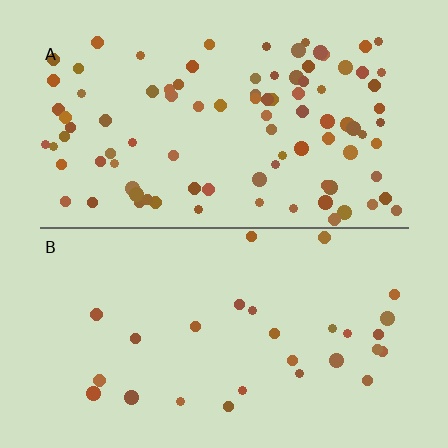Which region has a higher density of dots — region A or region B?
A (the top).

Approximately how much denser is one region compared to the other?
Approximately 3.3× — region A over region B.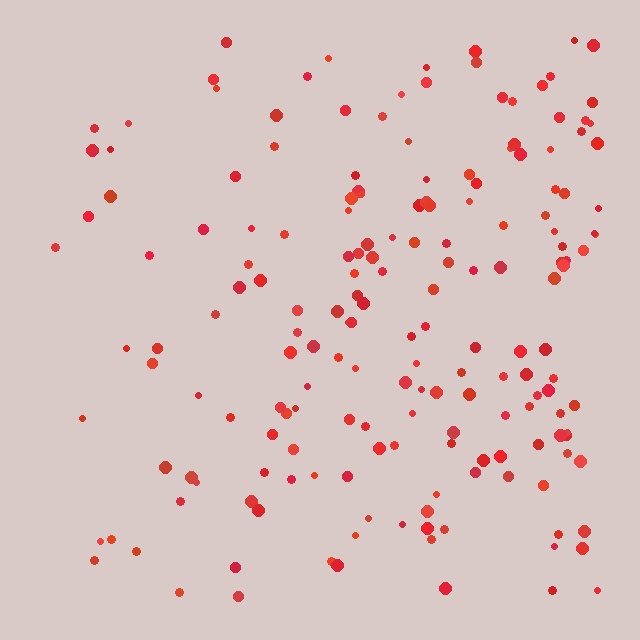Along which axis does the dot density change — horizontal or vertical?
Horizontal.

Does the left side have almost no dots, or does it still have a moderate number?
Still a moderate number, just noticeably fewer than the right.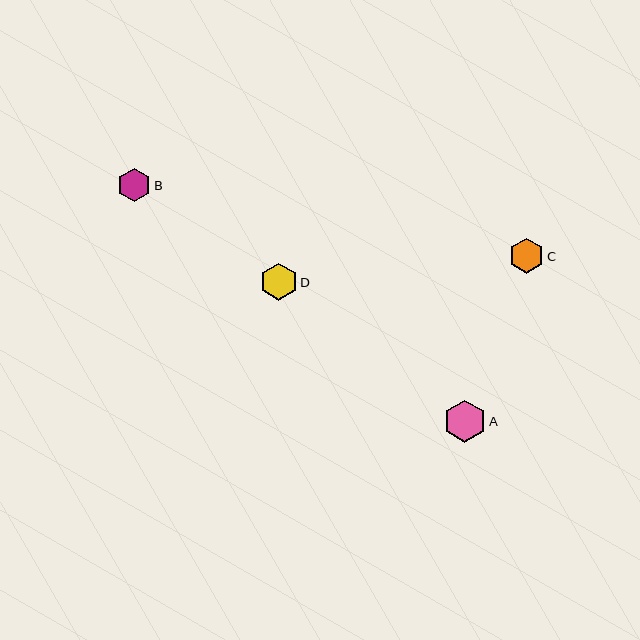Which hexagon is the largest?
Hexagon A is the largest with a size of approximately 42 pixels.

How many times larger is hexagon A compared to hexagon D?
Hexagon A is approximately 1.1 times the size of hexagon D.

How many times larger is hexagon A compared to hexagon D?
Hexagon A is approximately 1.1 times the size of hexagon D.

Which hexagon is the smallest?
Hexagon B is the smallest with a size of approximately 34 pixels.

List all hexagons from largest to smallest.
From largest to smallest: A, D, C, B.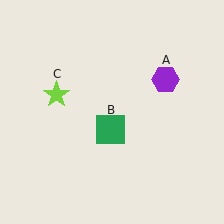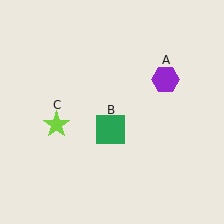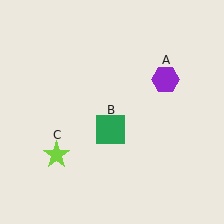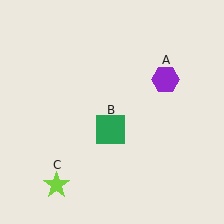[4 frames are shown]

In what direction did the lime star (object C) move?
The lime star (object C) moved down.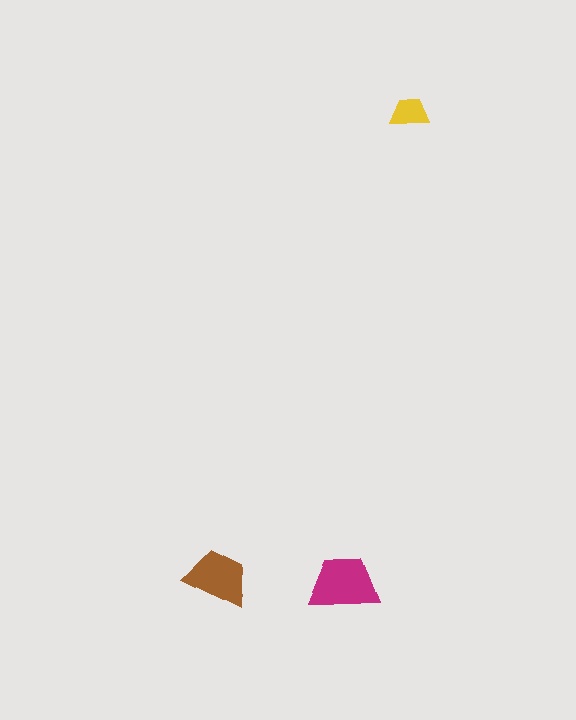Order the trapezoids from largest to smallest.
the magenta one, the brown one, the yellow one.